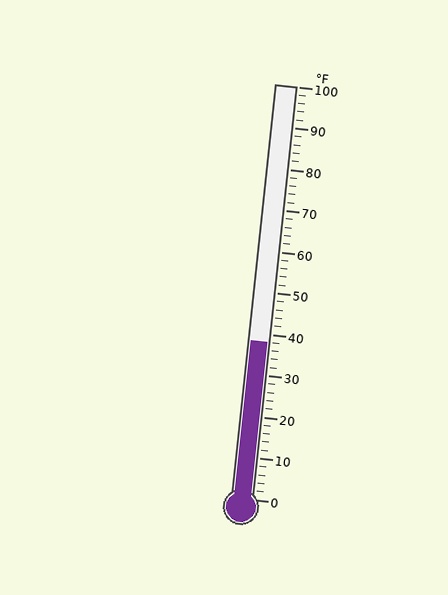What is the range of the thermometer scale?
The thermometer scale ranges from 0°F to 100°F.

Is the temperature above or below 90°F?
The temperature is below 90°F.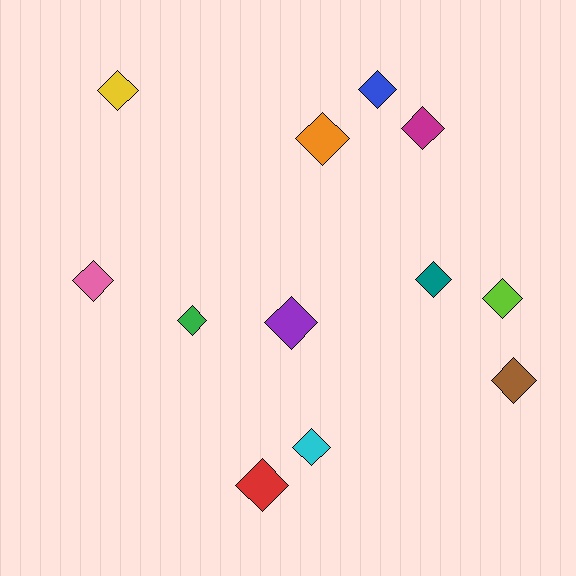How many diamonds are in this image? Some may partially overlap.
There are 12 diamonds.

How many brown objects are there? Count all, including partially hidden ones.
There is 1 brown object.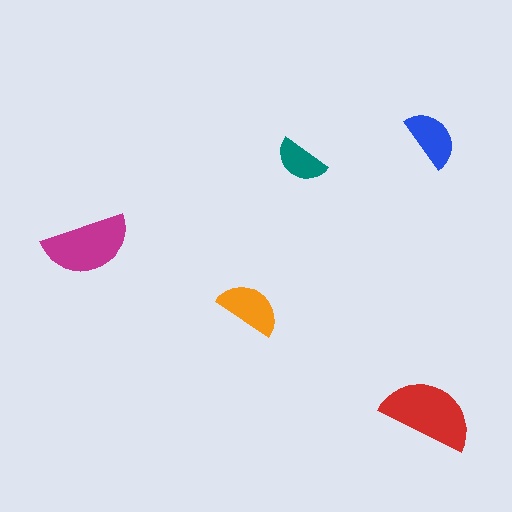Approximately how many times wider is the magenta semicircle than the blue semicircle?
About 1.5 times wider.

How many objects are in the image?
There are 5 objects in the image.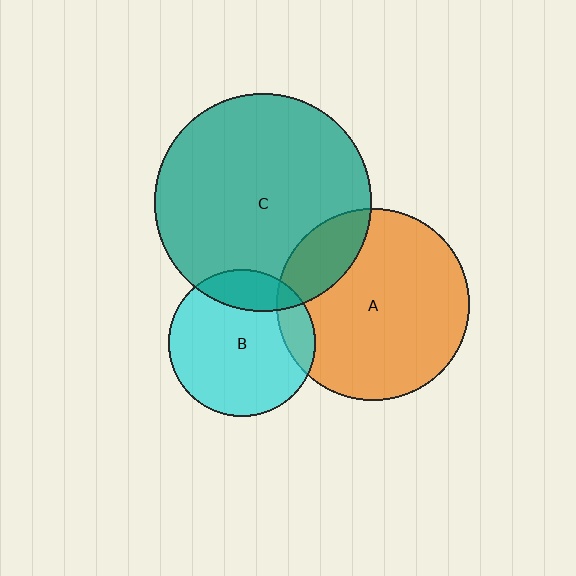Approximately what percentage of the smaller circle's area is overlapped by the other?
Approximately 20%.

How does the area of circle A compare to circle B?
Approximately 1.7 times.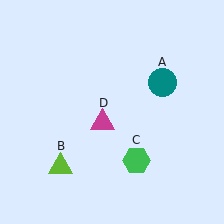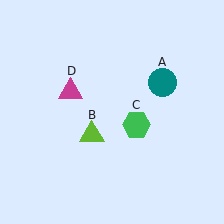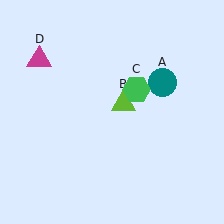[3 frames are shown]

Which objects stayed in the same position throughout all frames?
Teal circle (object A) remained stationary.